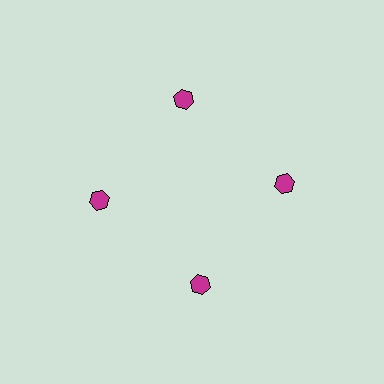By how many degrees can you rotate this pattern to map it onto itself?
The pattern maps onto itself every 90 degrees of rotation.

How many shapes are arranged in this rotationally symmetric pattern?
There are 4 shapes, arranged in 4 groups of 1.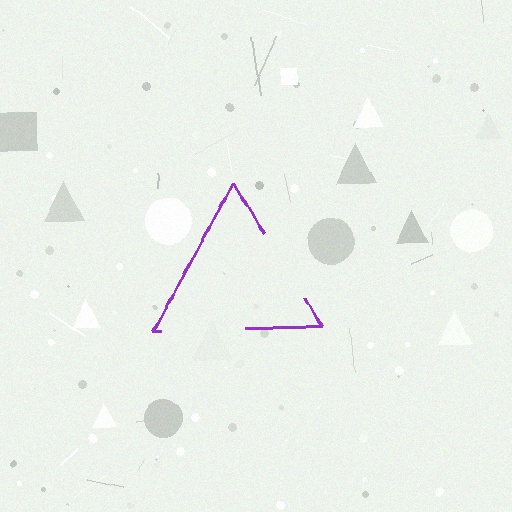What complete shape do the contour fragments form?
The contour fragments form a triangle.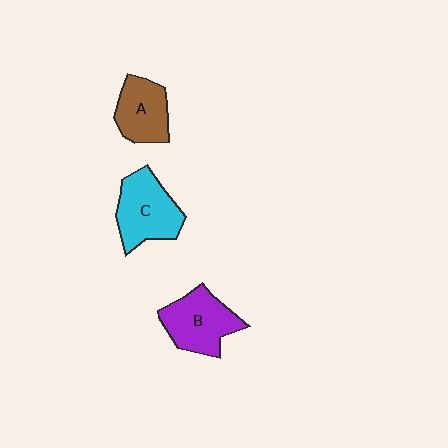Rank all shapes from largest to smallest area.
From largest to smallest: C (cyan), B (purple), A (brown).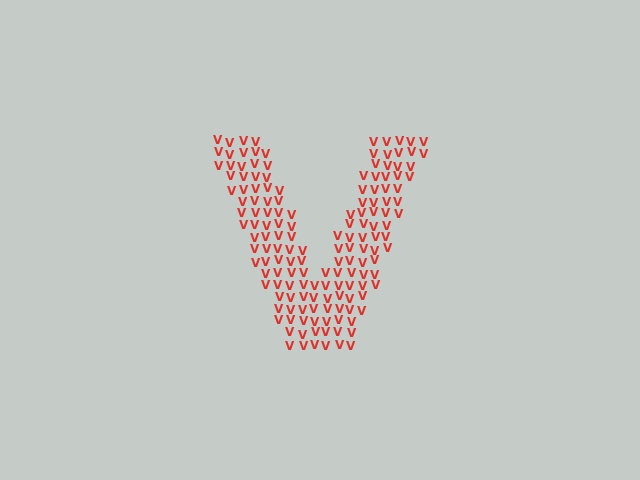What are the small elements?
The small elements are letter V's.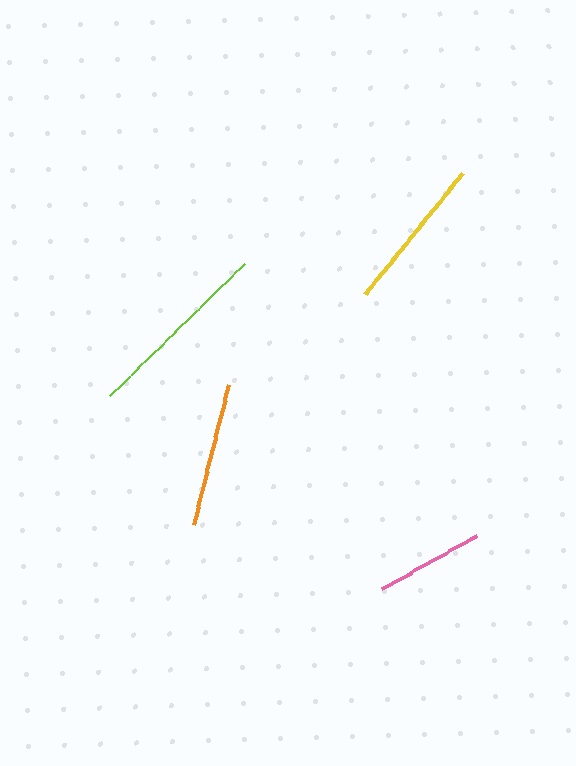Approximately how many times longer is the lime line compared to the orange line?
The lime line is approximately 1.3 times the length of the orange line.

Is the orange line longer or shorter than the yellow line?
The yellow line is longer than the orange line.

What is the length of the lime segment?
The lime segment is approximately 189 pixels long.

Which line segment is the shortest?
The pink line is the shortest at approximately 109 pixels.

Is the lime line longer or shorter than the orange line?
The lime line is longer than the orange line.